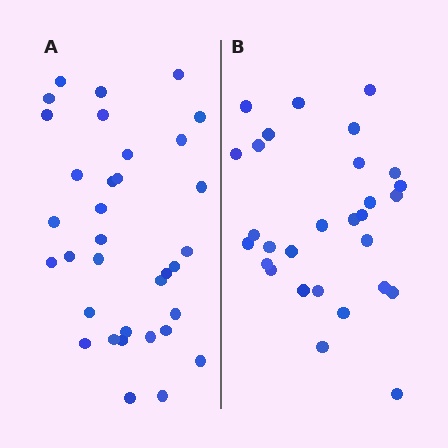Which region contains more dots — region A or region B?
Region A (the left region) has more dots.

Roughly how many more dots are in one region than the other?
Region A has about 5 more dots than region B.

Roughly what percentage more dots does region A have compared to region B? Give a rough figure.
About 15% more.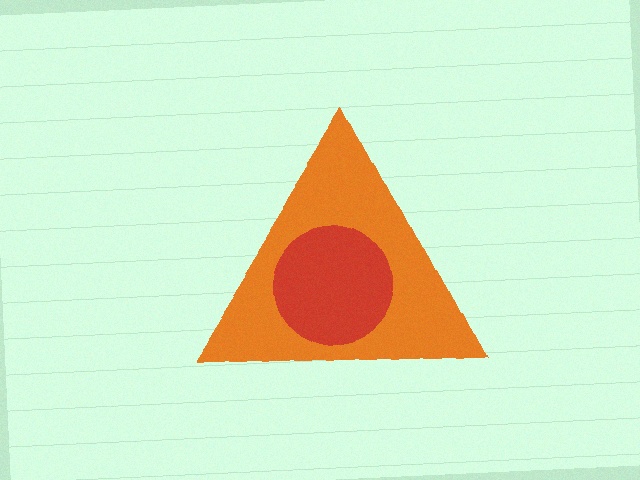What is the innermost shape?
The red circle.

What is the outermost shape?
The orange triangle.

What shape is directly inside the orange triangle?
The red circle.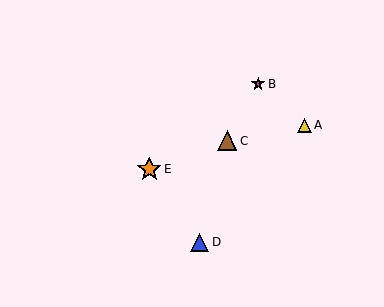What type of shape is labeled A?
Shape A is a yellow triangle.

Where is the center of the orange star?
The center of the orange star is at (149, 169).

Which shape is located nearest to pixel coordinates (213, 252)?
The blue triangle (labeled D) at (200, 242) is nearest to that location.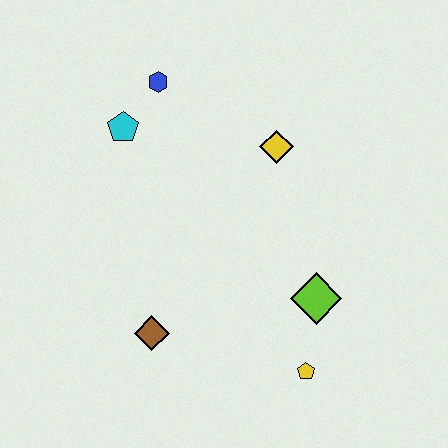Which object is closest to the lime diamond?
The yellow pentagon is closest to the lime diamond.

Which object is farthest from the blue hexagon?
The yellow pentagon is farthest from the blue hexagon.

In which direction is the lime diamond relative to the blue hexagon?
The lime diamond is below the blue hexagon.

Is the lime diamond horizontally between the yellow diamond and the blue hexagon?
No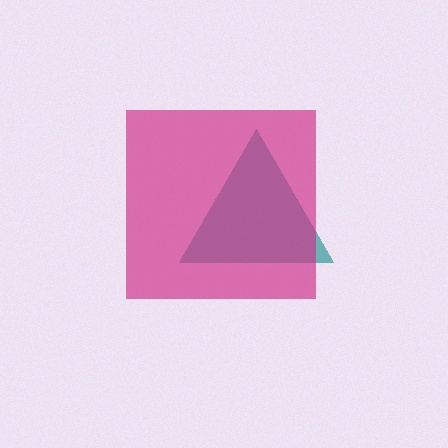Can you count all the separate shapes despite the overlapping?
Yes, there are 2 separate shapes.